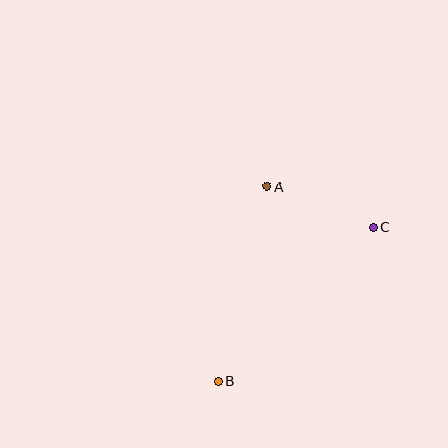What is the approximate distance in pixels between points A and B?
The distance between A and B is approximately 201 pixels.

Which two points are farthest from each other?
Points B and C are farthest from each other.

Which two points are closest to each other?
Points A and C are closest to each other.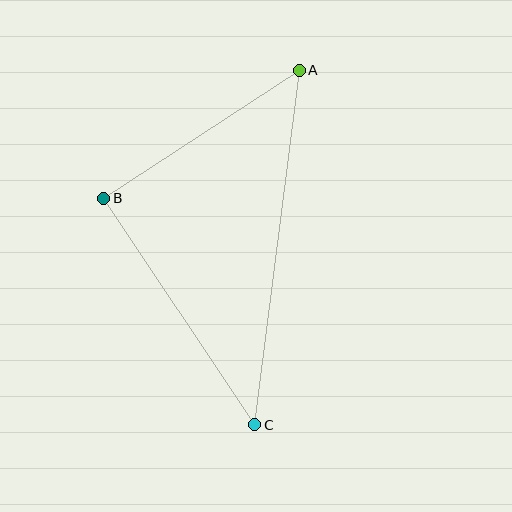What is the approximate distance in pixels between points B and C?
The distance between B and C is approximately 272 pixels.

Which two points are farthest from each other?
Points A and C are farthest from each other.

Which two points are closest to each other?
Points A and B are closest to each other.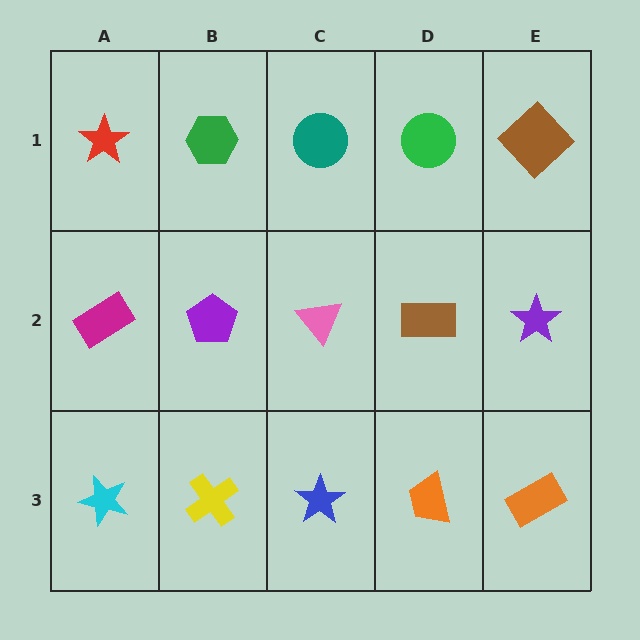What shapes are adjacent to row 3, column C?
A pink triangle (row 2, column C), a yellow cross (row 3, column B), an orange trapezoid (row 3, column D).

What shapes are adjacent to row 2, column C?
A teal circle (row 1, column C), a blue star (row 3, column C), a purple pentagon (row 2, column B), a brown rectangle (row 2, column D).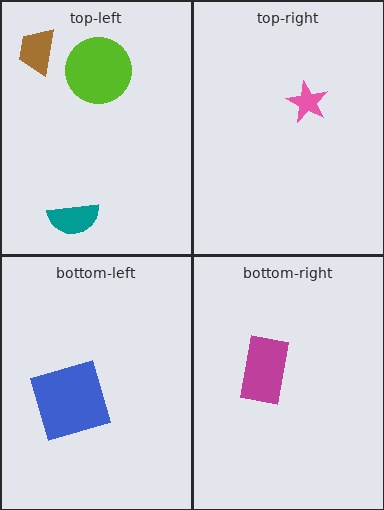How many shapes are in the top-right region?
1.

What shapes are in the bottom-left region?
The blue square.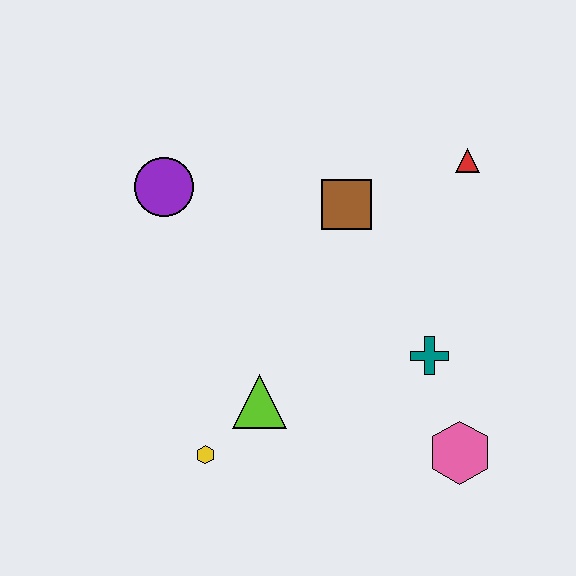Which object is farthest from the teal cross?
The purple circle is farthest from the teal cross.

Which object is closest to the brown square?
The red triangle is closest to the brown square.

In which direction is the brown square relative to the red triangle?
The brown square is to the left of the red triangle.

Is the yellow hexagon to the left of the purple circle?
No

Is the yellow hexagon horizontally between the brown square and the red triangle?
No